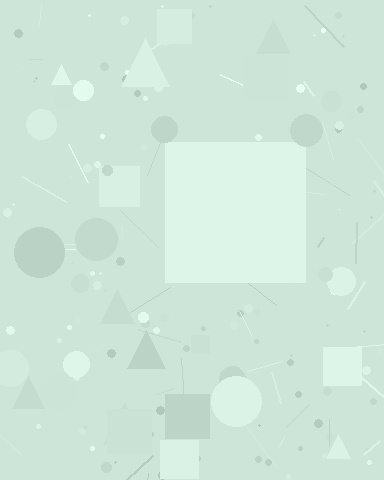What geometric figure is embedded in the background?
A square is embedded in the background.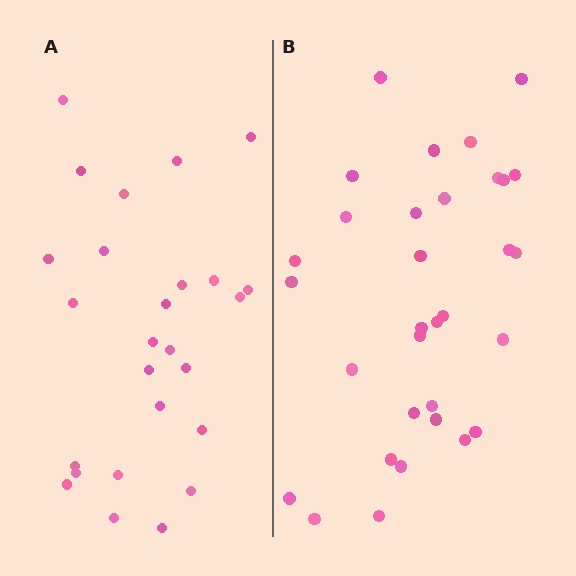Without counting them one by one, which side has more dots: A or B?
Region B (the right region) has more dots.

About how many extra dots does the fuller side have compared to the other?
Region B has about 6 more dots than region A.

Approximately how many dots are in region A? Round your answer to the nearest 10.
About 30 dots. (The exact count is 26, which rounds to 30.)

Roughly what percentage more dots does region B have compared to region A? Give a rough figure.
About 25% more.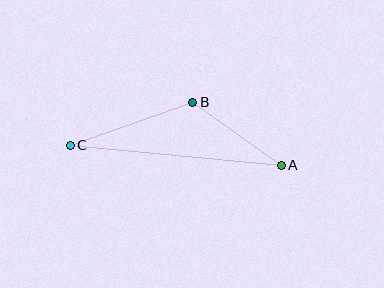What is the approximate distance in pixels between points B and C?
The distance between B and C is approximately 130 pixels.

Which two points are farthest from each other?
Points A and C are farthest from each other.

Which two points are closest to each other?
Points A and B are closest to each other.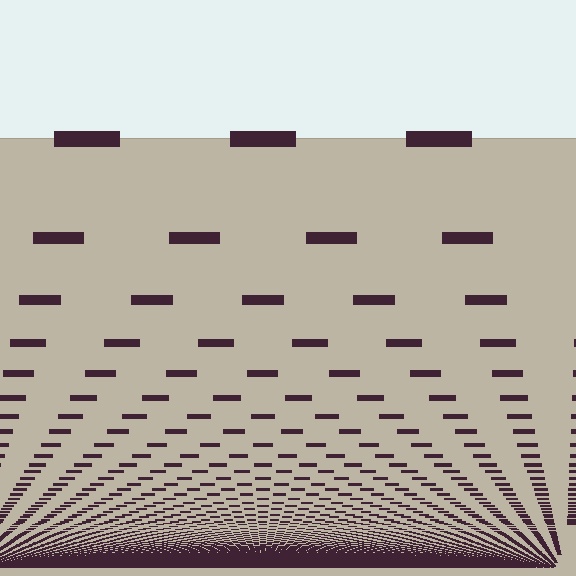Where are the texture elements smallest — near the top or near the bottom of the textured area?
Near the bottom.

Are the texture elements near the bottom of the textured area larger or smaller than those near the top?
Smaller. The gradient is inverted — elements near the bottom are smaller and denser.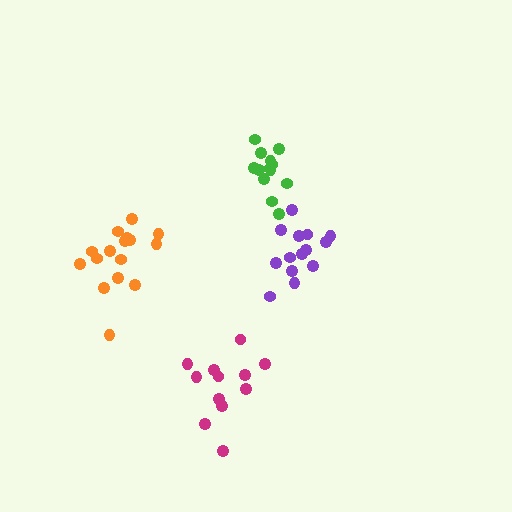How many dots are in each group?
Group 1: 12 dots, Group 2: 13 dots, Group 3: 16 dots, Group 4: 14 dots (55 total).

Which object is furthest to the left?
The orange cluster is leftmost.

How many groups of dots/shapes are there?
There are 4 groups.